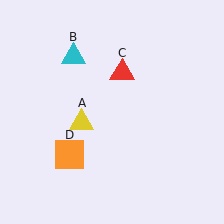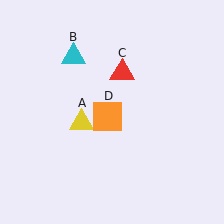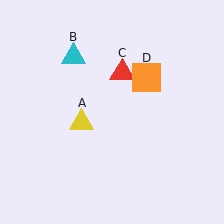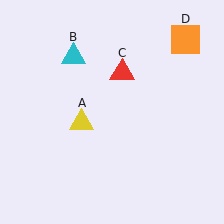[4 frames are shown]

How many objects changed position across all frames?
1 object changed position: orange square (object D).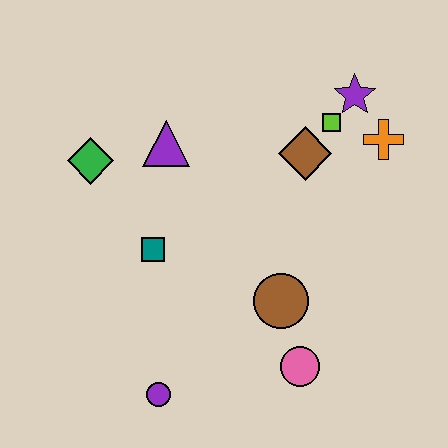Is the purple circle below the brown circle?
Yes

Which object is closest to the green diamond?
The purple triangle is closest to the green diamond.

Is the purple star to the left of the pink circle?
No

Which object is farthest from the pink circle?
The green diamond is farthest from the pink circle.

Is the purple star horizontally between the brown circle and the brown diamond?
No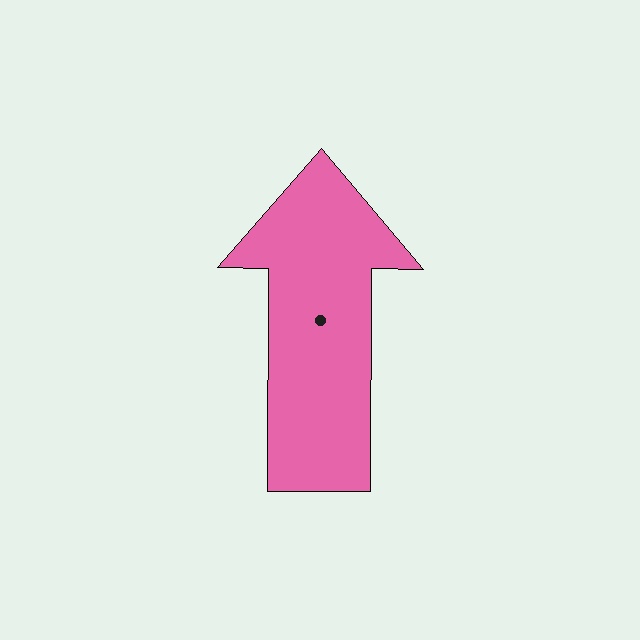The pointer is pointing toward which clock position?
Roughly 12 o'clock.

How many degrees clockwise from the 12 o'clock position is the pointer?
Approximately 0 degrees.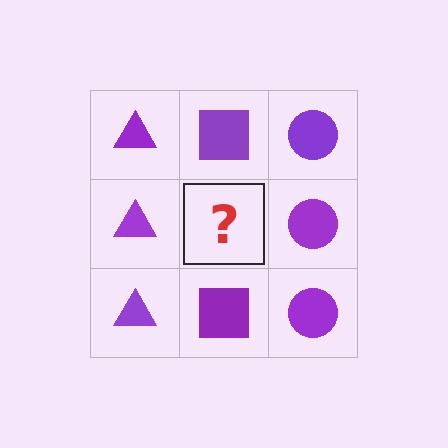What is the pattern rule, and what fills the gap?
The rule is that each column has a consistent shape. The gap should be filled with a purple square.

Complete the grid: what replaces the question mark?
The question mark should be replaced with a purple square.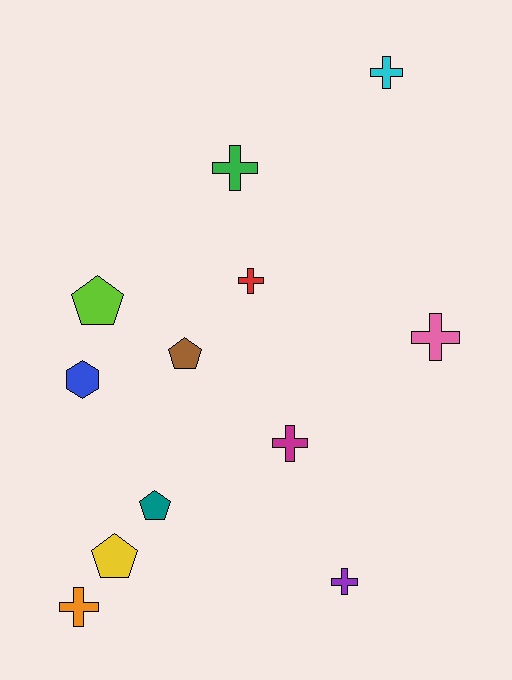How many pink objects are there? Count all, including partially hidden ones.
There is 1 pink object.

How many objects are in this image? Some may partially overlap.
There are 12 objects.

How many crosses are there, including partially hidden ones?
There are 7 crosses.